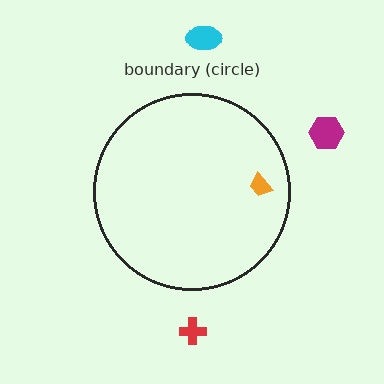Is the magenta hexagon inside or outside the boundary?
Outside.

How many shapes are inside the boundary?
1 inside, 3 outside.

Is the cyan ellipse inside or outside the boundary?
Outside.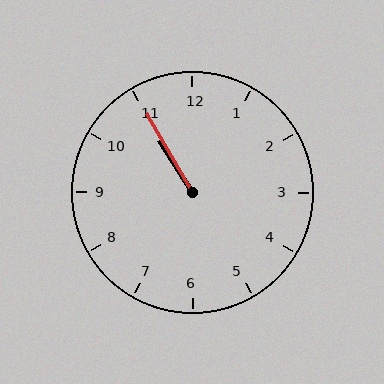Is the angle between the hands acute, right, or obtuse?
It is acute.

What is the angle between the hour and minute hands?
Approximately 2 degrees.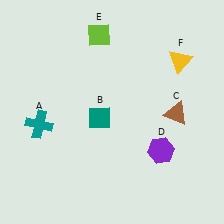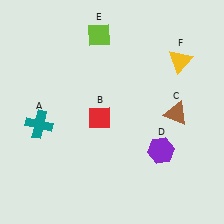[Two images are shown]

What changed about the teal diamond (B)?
In Image 1, B is teal. In Image 2, it changed to red.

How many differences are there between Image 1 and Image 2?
There is 1 difference between the two images.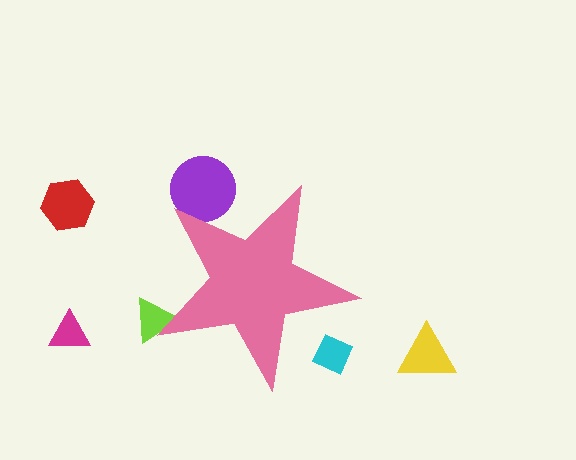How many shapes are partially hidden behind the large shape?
3 shapes are partially hidden.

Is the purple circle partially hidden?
Yes, the purple circle is partially hidden behind the pink star.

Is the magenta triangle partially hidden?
No, the magenta triangle is fully visible.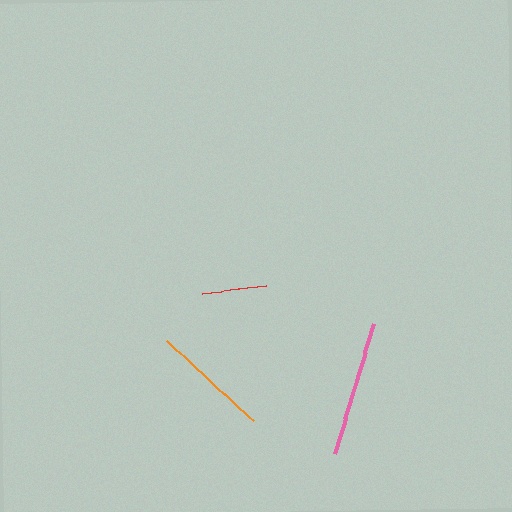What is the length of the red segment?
The red segment is approximately 66 pixels long.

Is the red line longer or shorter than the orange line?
The orange line is longer than the red line.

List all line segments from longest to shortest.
From longest to shortest: pink, orange, red.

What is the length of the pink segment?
The pink segment is approximately 135 pixels long.